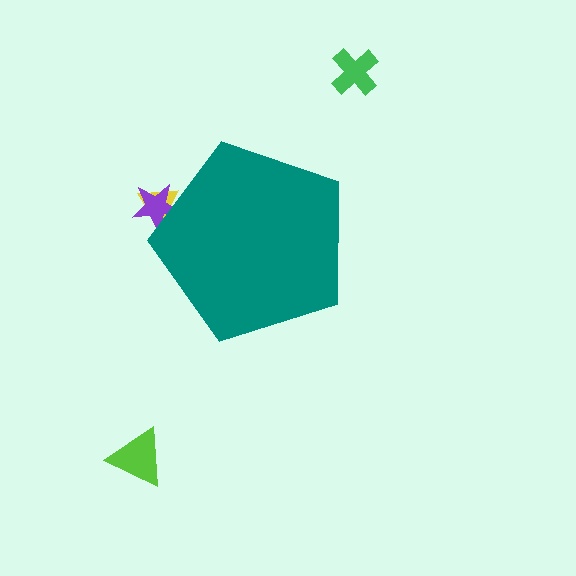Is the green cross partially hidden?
No, the green cross is fully visible.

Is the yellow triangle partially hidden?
Yes, the yellow triangle is partially hidden behind the teal pentagon.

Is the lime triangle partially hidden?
No, the lime triangle is fully visible.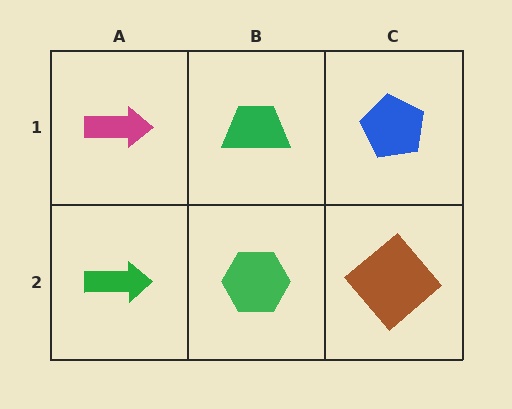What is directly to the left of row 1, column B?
A magenta arrow.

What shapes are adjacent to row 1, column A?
A green arrow (row 2, column A), a green trapezoid (row 1, column B).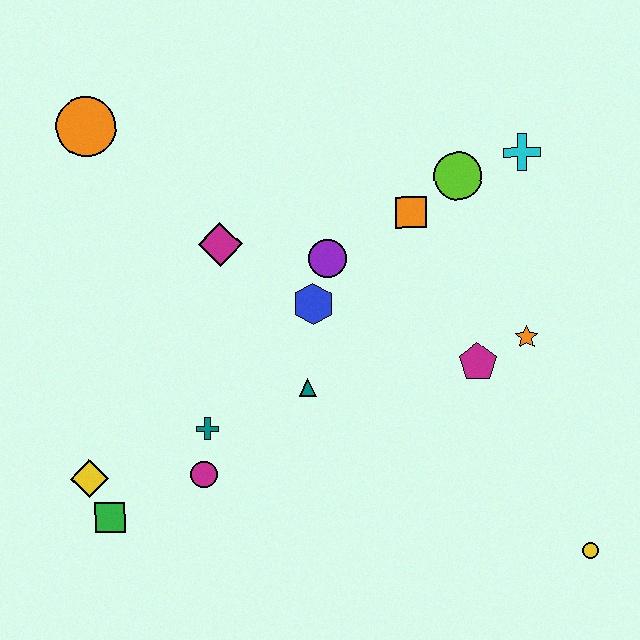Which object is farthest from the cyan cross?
The green square is farthest from the cyan cross.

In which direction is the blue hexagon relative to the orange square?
The blue hexagon is to the left of the orange square.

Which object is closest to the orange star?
The magenta pentagon is closest to the orange star.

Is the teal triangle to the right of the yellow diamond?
Yes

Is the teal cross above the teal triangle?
No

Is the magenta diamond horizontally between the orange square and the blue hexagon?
No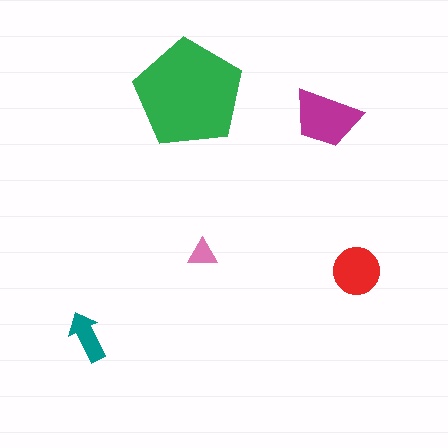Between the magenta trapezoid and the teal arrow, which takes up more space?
The magenta trapezoid.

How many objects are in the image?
There are 5 objects in the image.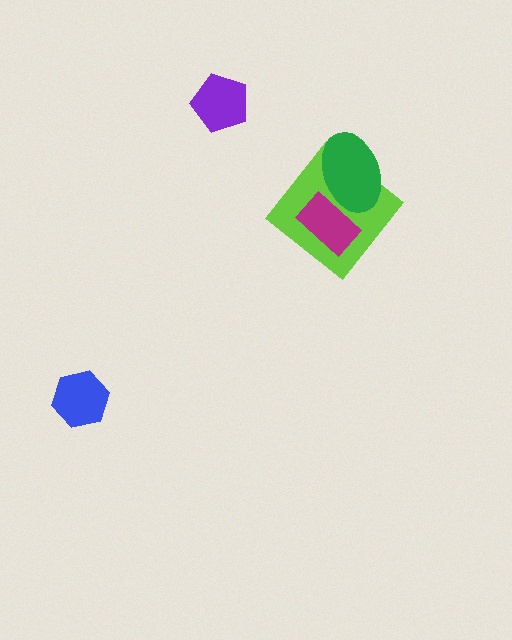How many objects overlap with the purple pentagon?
0 objects overlap with the purple pentagon.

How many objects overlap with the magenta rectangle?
2 objects overlap with the magenta rectangle.